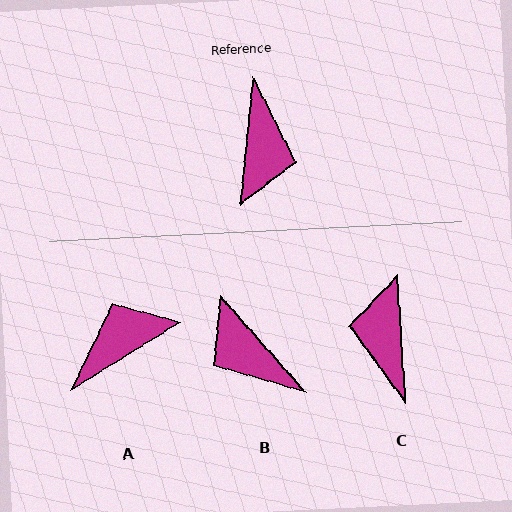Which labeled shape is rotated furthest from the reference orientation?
C, about 171 degrees away.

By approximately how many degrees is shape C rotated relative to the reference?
Approximately 171 degrees clockwise.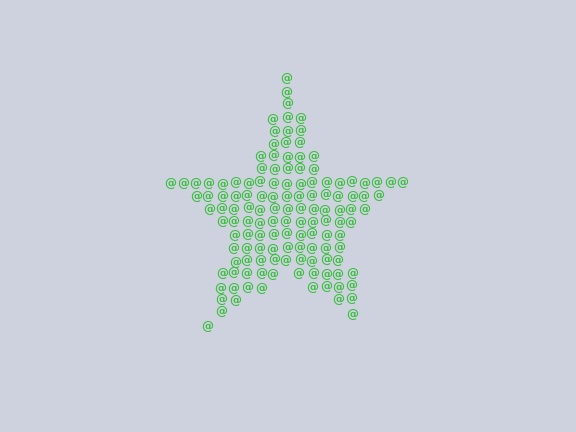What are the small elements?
The small elements are at signs.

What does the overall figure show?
The overall figure shows a star.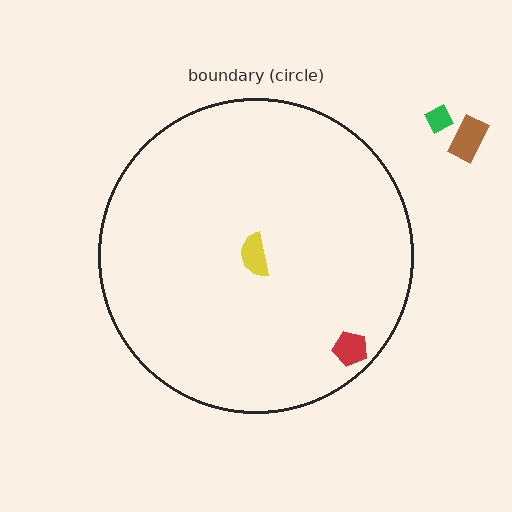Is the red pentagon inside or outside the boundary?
Inside.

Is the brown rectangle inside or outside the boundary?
Outside.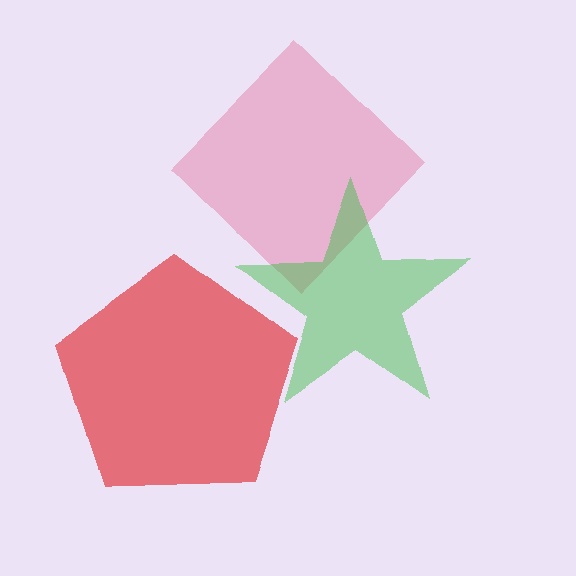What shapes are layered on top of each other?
The layered shapes are: a red pentagon, a pink diamond, a green star.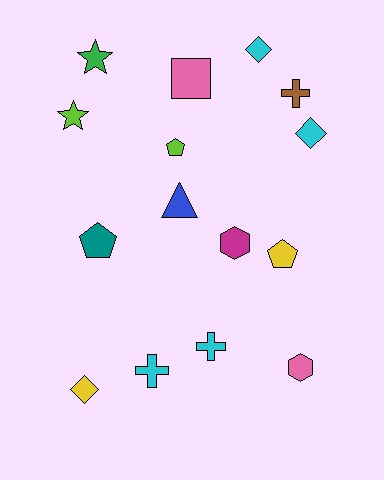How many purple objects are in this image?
There are no purple objects.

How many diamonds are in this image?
There are 3 diamonds.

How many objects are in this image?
There are 15 objects.